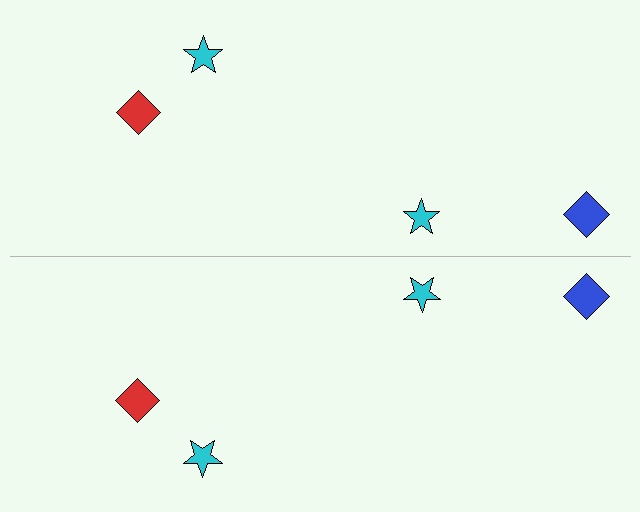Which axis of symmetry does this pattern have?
The pattern has a horizontal axis of symmetry running through the center of the image.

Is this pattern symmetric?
Yes, this pattern has bilateral (reflection) symmetry.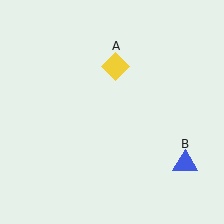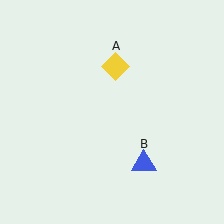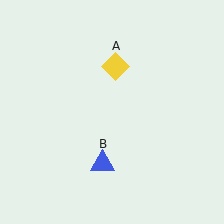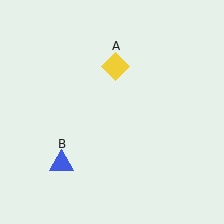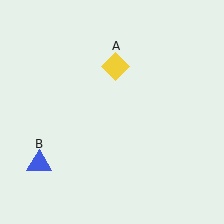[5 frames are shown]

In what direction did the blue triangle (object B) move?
The blue triangle (object B) moved left.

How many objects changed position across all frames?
1 object changed position: blue triangle (object B).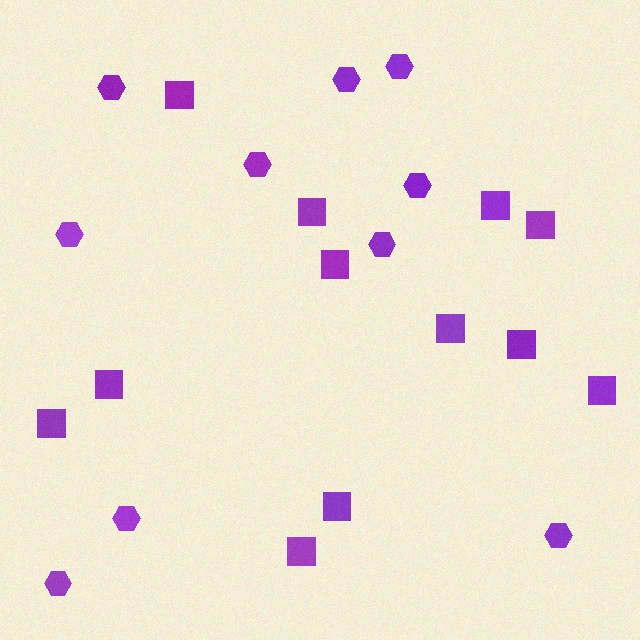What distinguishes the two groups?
There are 2 groups: one group of hexagons (10) and one group of squares (12).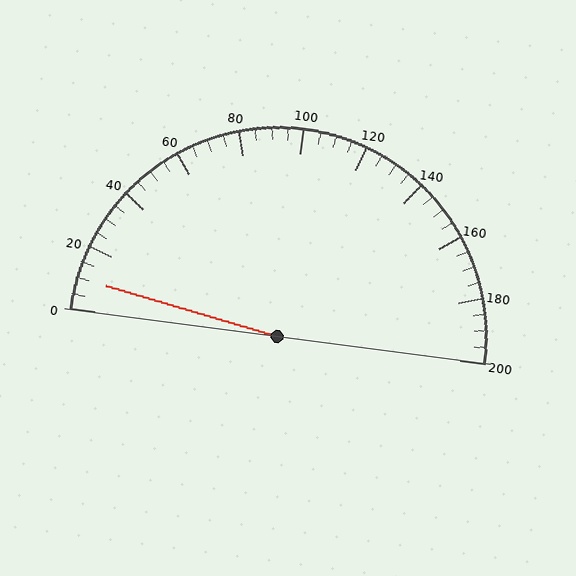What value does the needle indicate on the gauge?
The needle indicates approximately 10.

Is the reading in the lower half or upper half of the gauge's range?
The reading is in the lower half of the range (0 to 200).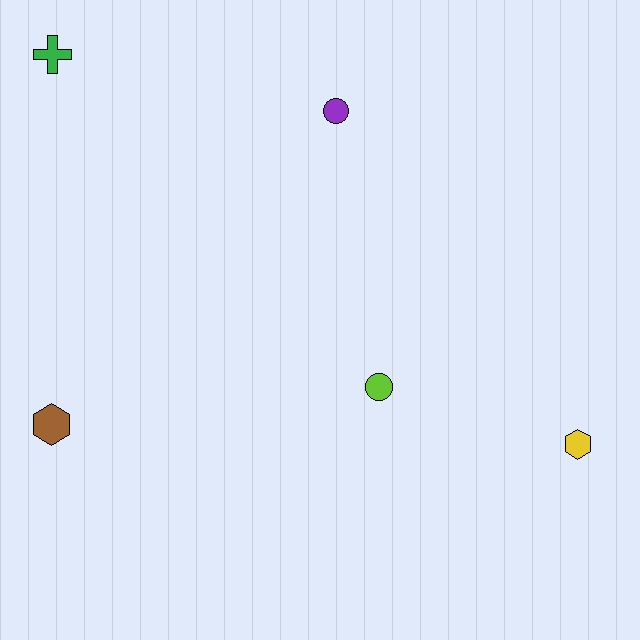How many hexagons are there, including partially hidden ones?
There are 2 hexagons.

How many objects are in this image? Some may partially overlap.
There are 5 objects.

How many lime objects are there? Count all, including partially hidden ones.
There is 1 lime object.